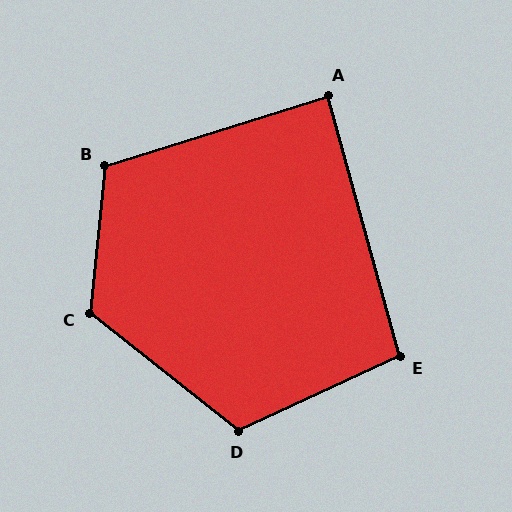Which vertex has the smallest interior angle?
A, at approximately 88 degrees.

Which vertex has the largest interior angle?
C, at approximately 122 degrees.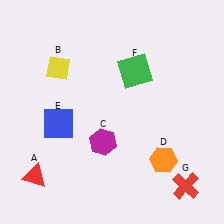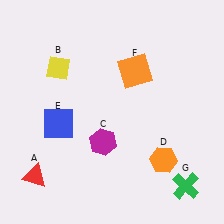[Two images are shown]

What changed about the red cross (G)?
In Image 1, G is red. In Image 2, it changed to green.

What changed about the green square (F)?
In Image 1, F is green. In Image 2, it changed to orange.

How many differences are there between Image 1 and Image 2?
There are 2 differences between the two images.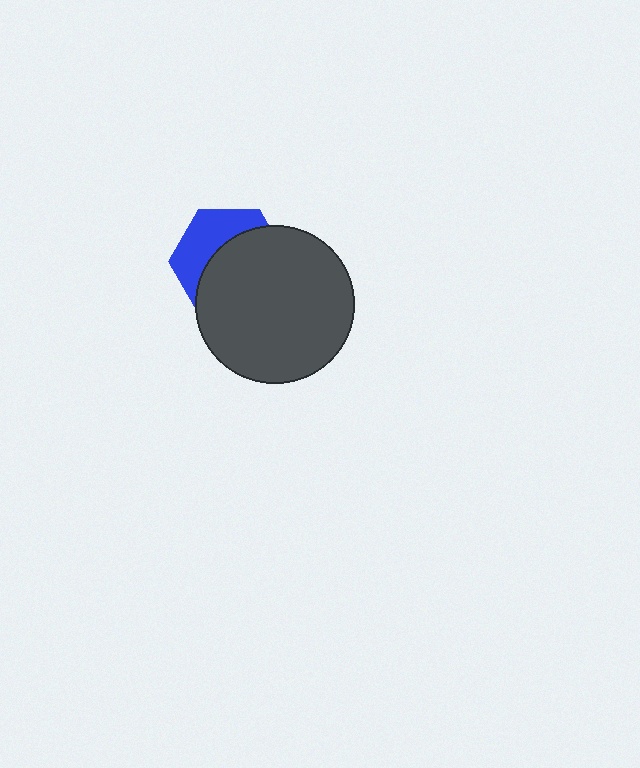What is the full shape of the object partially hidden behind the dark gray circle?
The partially hidden object is a blue hexagon.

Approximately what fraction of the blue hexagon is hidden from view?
Roughly 61% of the blue hexagon is hidden behind the dark gray circle.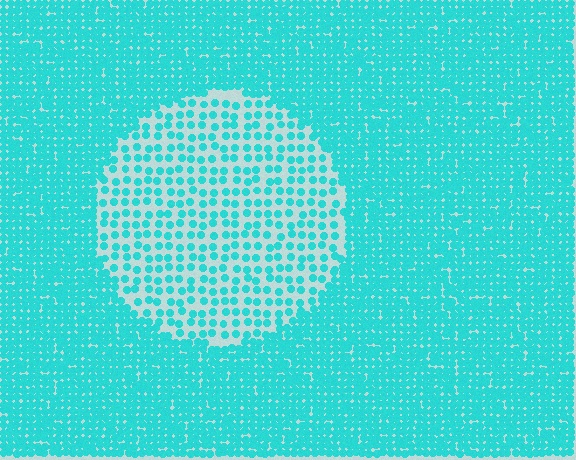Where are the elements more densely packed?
The elements are more densely packed outside the circle boundary.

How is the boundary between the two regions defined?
The boundary is defined by a change in element density (approximately 2.5x ratio). All elements are the same color, size, and shape.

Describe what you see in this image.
The image contains small cyan elements arranged at two different densities. A circle-shaped region is visible where the elements are less densely packed than the surrounding area.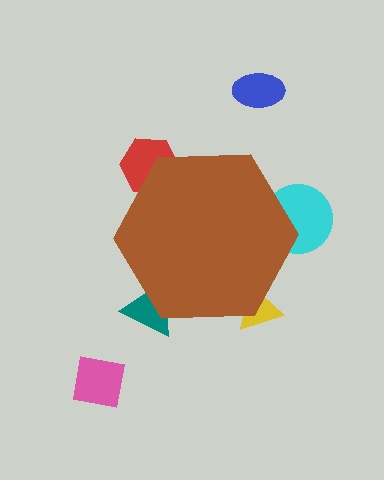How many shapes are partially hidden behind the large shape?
4 shapes are partially hidden.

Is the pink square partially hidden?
No, the pink square is fully visible.